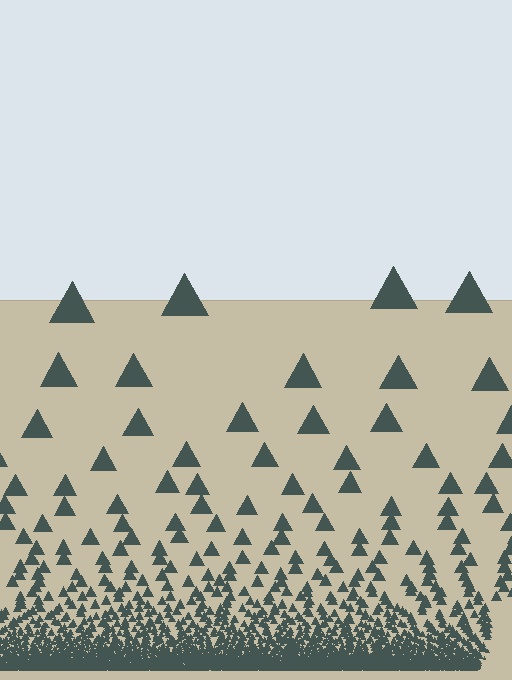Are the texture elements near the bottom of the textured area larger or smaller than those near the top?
Smaller. The gradient is inverted — elements near the bottom are smaller and denser.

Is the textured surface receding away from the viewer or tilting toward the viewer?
The surface appears to tilt toward the viewer. Texture elements get larger and sparser toward the top.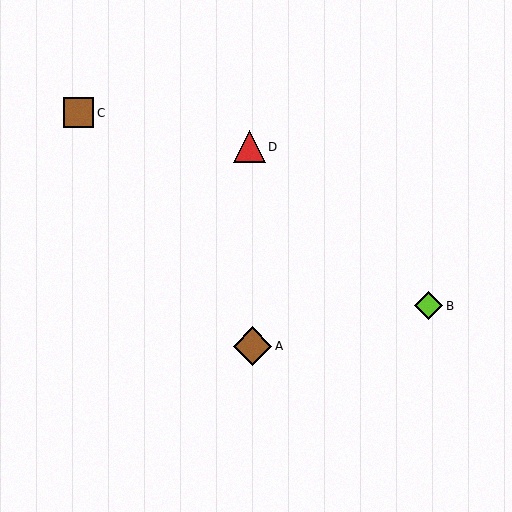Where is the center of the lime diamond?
The center of the lime diamond is at (429, 306).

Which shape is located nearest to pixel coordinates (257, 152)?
The red triangle (labeled D) at (249, 147) is nearest to that location.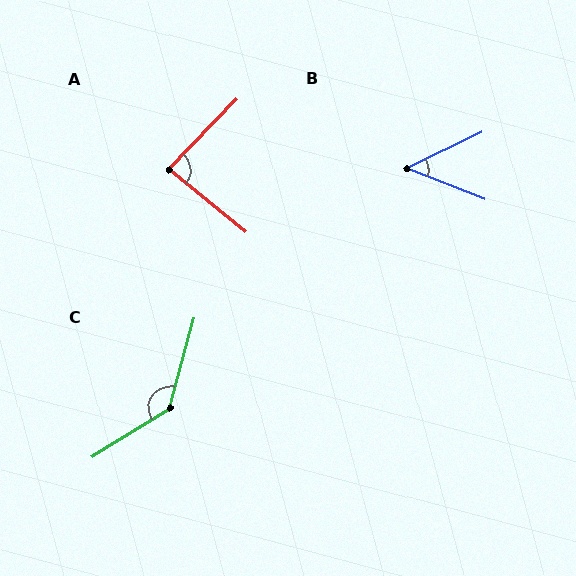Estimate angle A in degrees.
Approximately 85 degrees.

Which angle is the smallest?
B, at approximately 47 degrees.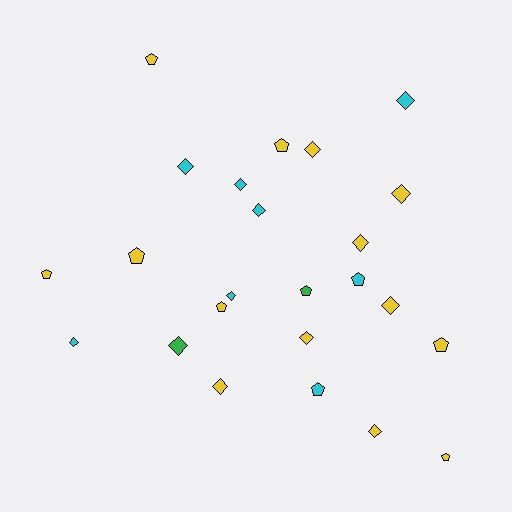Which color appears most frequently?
Yellow, with 14 objects.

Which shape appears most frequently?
Diamond, with 14 objects.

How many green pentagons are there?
There is 1 green pentagon.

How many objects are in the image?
There are 24 objects.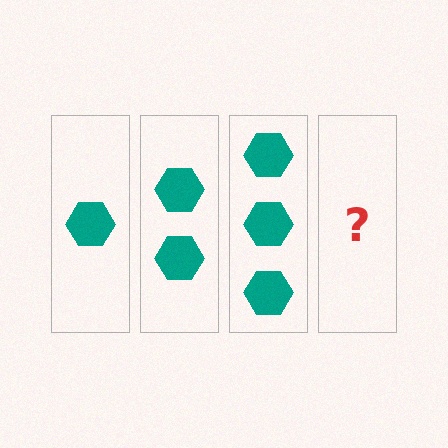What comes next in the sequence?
The next element should be 4 hexagons.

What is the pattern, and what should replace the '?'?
The pattern is that each step adds one more hexagon. The '?' should be 4 hexagons.